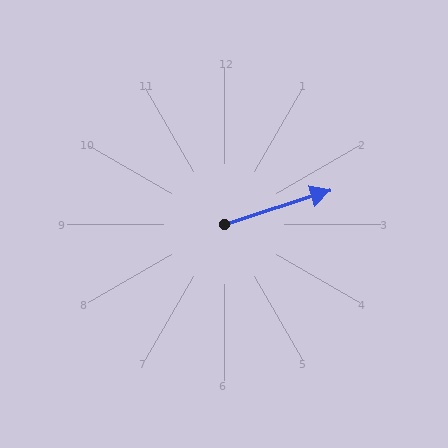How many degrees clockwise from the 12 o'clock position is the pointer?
Approximately 72 degrees.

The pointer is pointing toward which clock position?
Roughly 2 o'clock.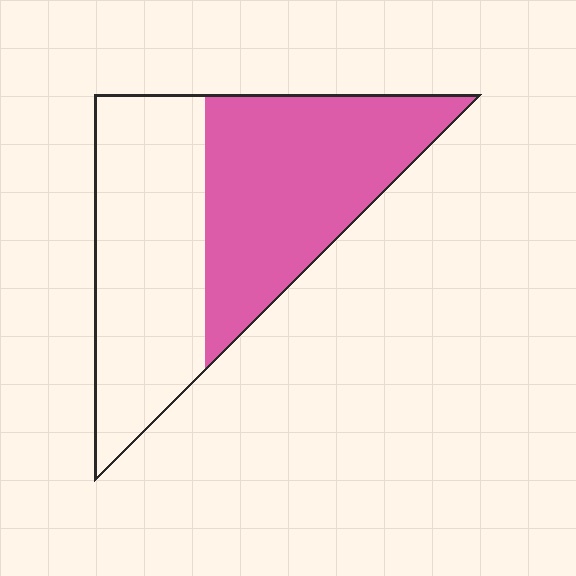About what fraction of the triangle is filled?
About one half (1/2).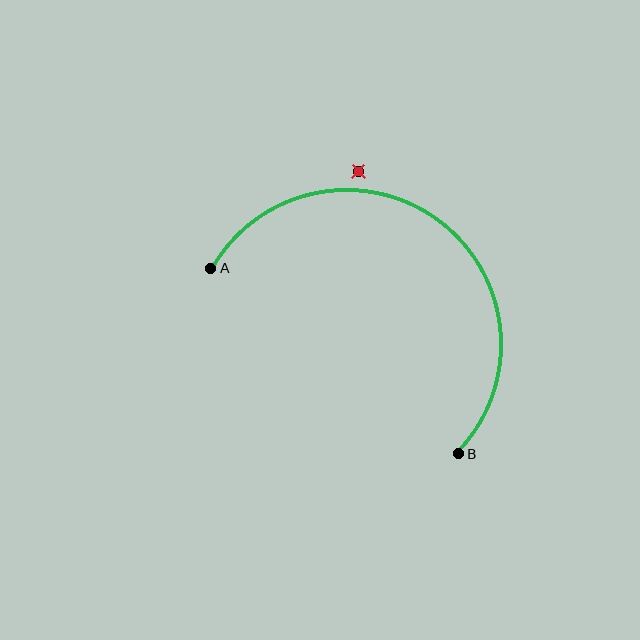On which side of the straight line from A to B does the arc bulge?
The arc bulges above and to the right of the straight line connecting A and B.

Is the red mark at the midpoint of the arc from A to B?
No — the red mark does not lie on the arc at all. It sits slightly outside the curve.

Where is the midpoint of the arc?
The arc midpoint is the point on the curve farthest from the straight line joining A and B. It sits above and to the right of that line.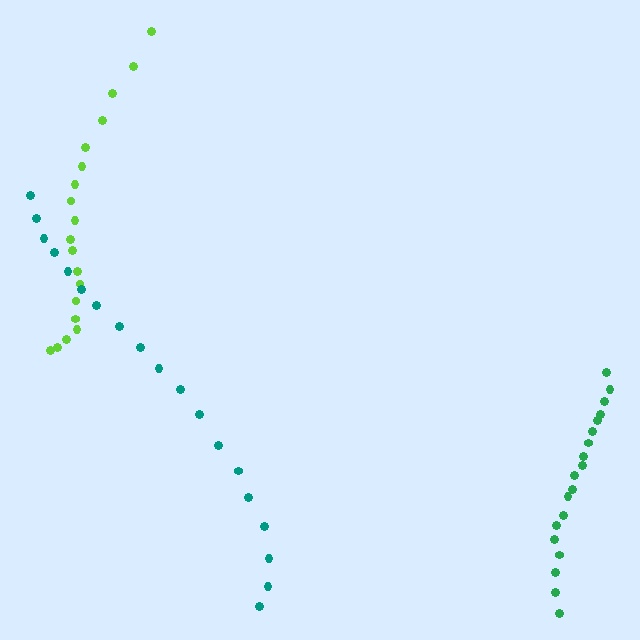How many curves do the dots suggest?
There are 3 distinct paths.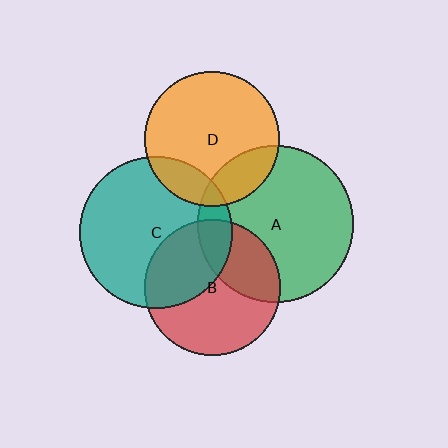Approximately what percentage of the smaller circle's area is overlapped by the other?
Approximately 40%.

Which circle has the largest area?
Circle A (green).